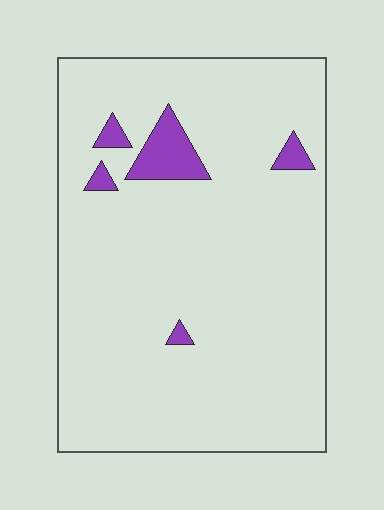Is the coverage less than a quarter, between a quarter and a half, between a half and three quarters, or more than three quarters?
Less than a quarter.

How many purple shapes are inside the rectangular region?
5.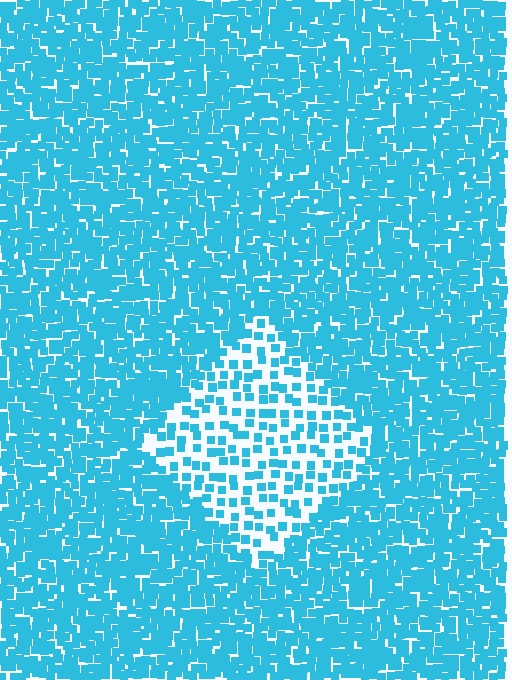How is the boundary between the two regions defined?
The boundary is defined by a change in element density (approximately 2.6x ratio). All elements are the same color, size, and shape.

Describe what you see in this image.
The image contains small cyan elements arranged at two different densities. A diamond-shaped region is visible where the elements are less densely packed than the surrounding area.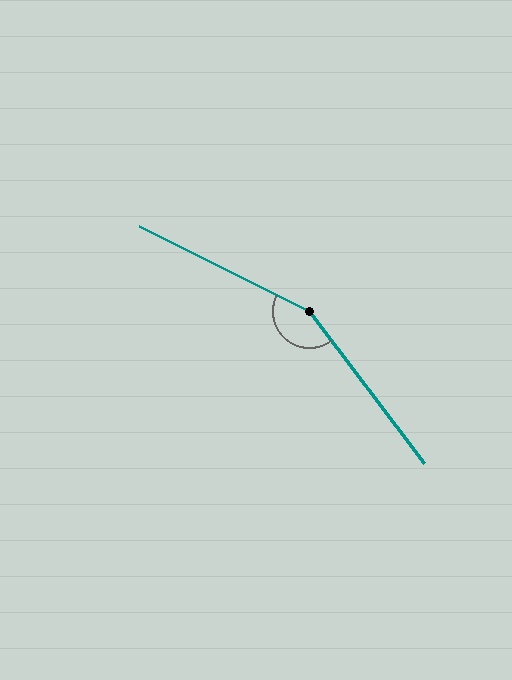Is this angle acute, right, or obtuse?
It is obtuse.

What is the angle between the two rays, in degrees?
Approximately 154 degrees.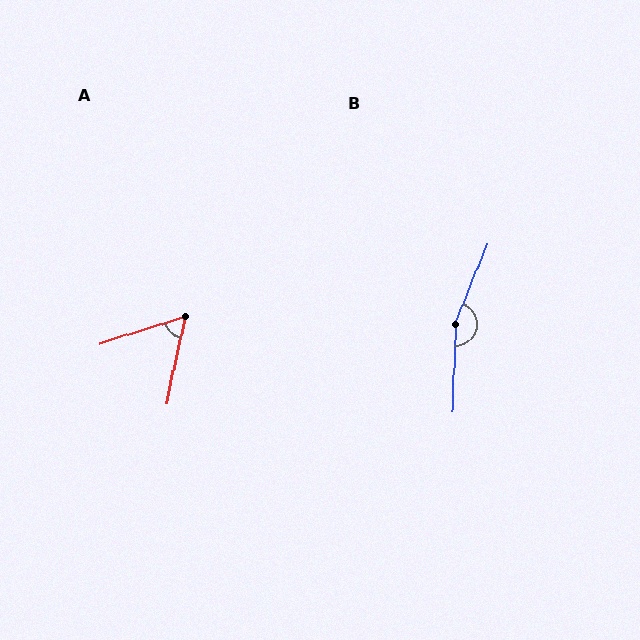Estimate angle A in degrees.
Approximately 60 degrees.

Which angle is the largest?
B, at approximately 160 degrees.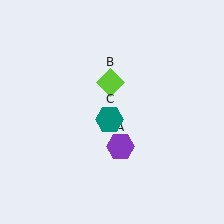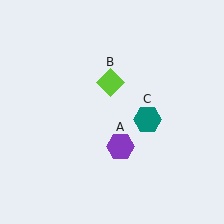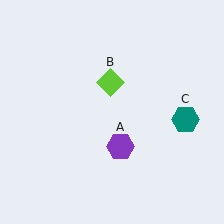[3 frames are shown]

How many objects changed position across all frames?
1 object changed position: teal hexagon (object C).